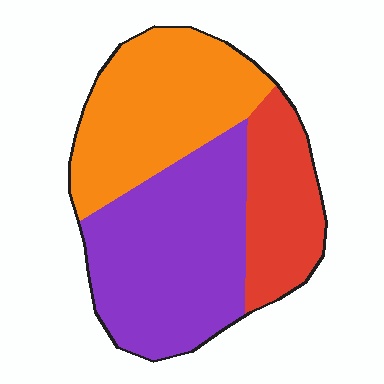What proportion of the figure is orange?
Orange takes up about one third (1/3) of the figure.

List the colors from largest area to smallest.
From largest to smallest: purple, orange, red.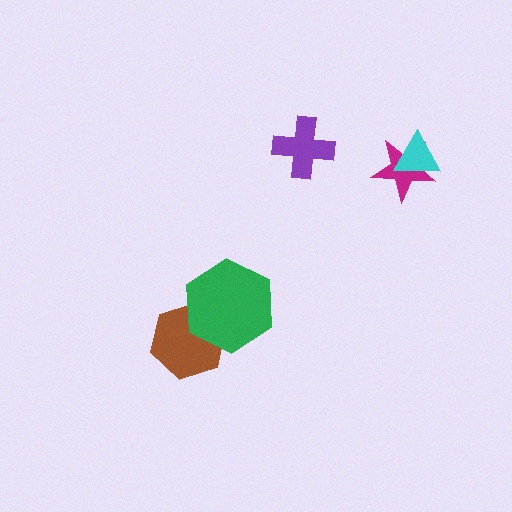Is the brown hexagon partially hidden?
Yes, it is partially covered by another shape.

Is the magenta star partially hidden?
Yes, it is partially covered by another shape.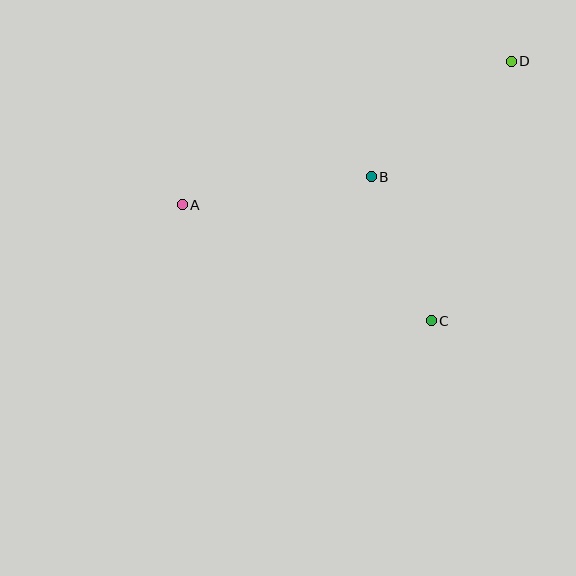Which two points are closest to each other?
Points B and C are closest to each other.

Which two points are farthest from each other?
Points A and D are farthest from each other.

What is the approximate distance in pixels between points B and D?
The distance between B and D is approximately 182 pixels.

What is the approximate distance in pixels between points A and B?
The distance between A and B is approximately 191 pixels.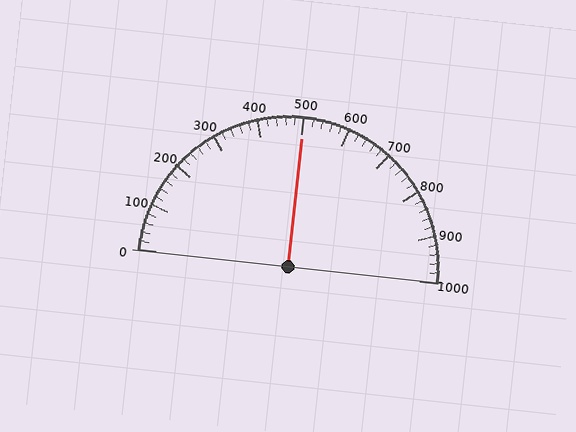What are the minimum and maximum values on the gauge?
The gauge ranges from 0 to 1000.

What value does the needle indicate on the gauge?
The needle indicates approximately 500.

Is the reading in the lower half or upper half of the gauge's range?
The reading is in the upper half of the range (0 to 1000).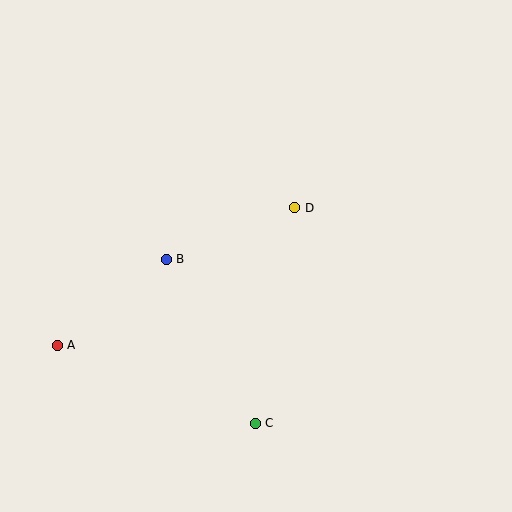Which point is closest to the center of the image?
Point D at (295, 208) is closest to the center.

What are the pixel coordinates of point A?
Point A is at (57, 345).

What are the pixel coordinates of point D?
Point D is at (295, 208).